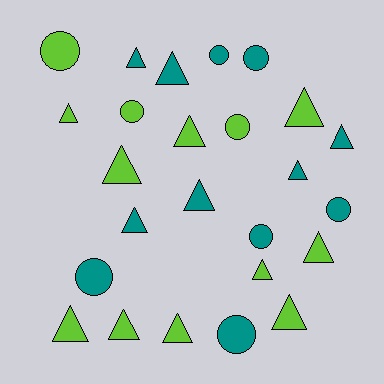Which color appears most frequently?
Lime, with 13 objects.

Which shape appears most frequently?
Triangle, with 16 objects.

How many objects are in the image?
There are 25 objects.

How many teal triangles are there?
There are 6 teal triangles.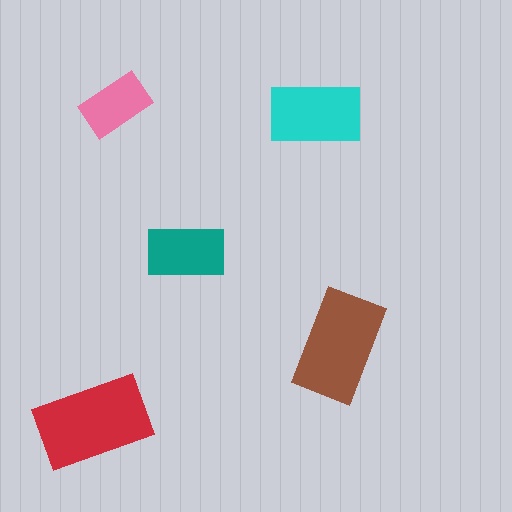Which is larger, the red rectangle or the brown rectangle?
The red one.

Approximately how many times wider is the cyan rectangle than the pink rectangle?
About 1.5 times wider.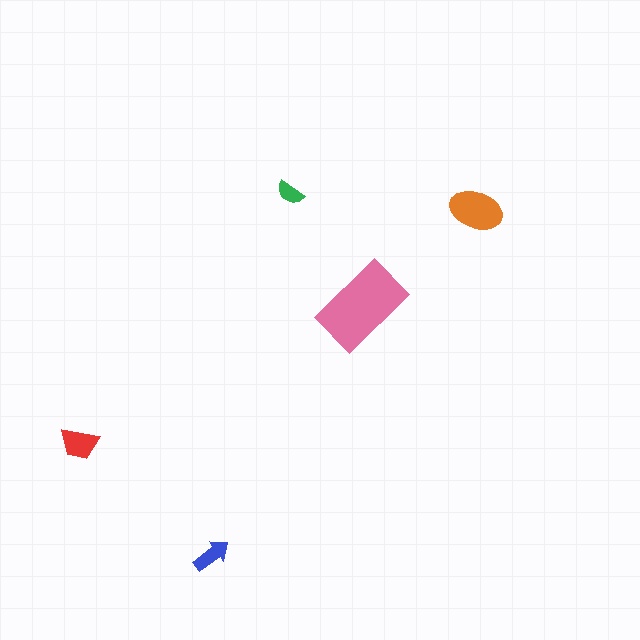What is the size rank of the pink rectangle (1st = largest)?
1st.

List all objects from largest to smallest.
The pink rectangle, the orange ellipse, the red trapezoid, the blue arrow, the green semicircle.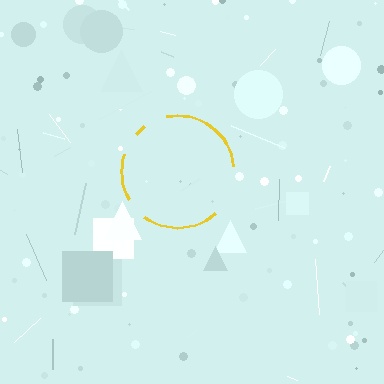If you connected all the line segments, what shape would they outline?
They would outline a circle.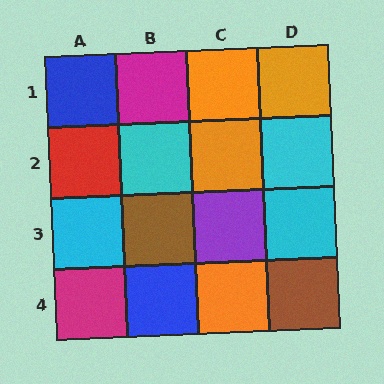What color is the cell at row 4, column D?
Brown.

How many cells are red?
1 cell is red.